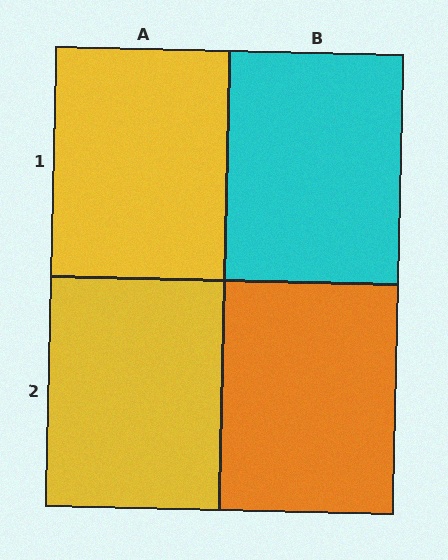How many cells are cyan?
1 cell is cyan.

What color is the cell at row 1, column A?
Yellow.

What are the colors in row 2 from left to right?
Yellow, orange.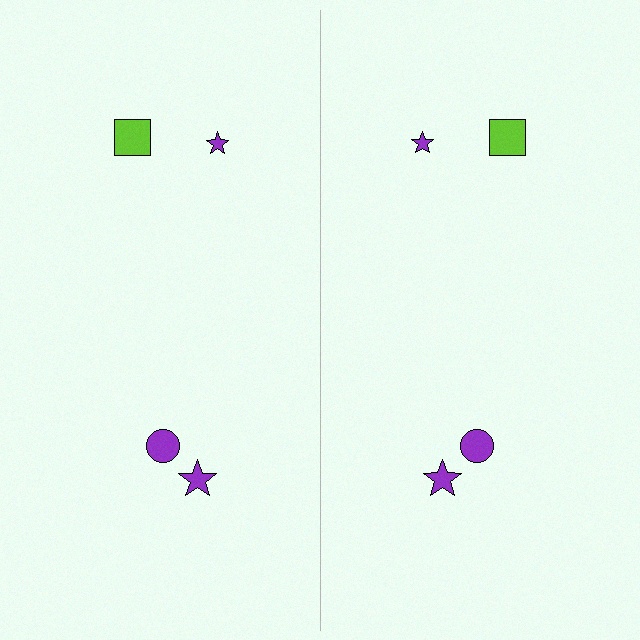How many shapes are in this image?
There are 8 shapes in this image.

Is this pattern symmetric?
Yes, this pattern has bilateral (reflection) symmetry.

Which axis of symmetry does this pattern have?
The pattern has a vertical axis of symmetry running through the center of the image.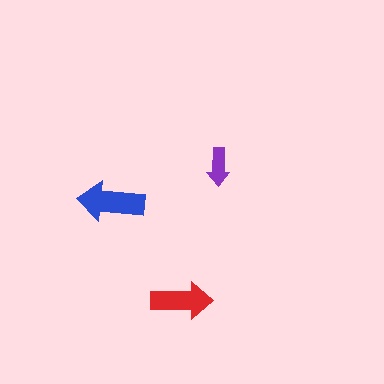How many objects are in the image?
There are 3 objects in the image.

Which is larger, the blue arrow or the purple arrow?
The blue one.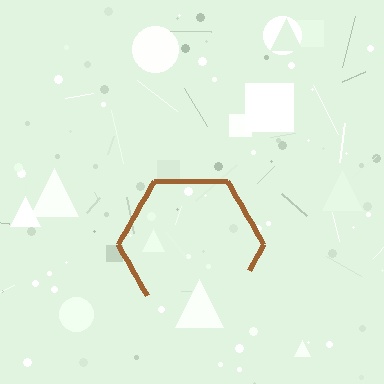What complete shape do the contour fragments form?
The contour fragments form a hexagon.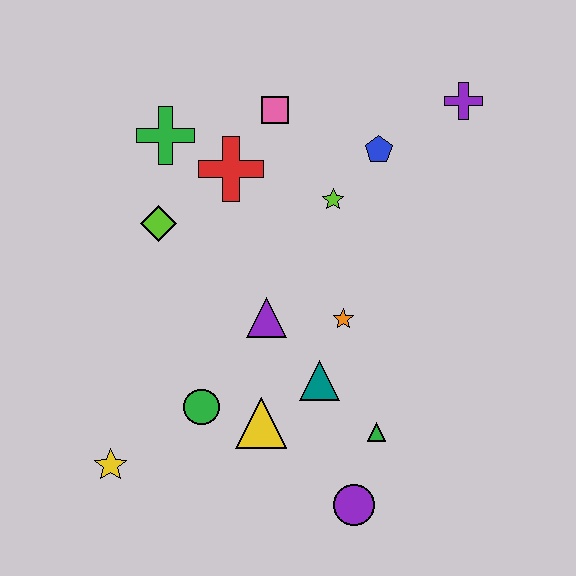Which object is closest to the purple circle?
The green triangle is closest to the purple circle.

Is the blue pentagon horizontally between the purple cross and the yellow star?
Yes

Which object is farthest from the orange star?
The yellow star is farthest from the orange star.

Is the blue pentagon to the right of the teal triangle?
Yes